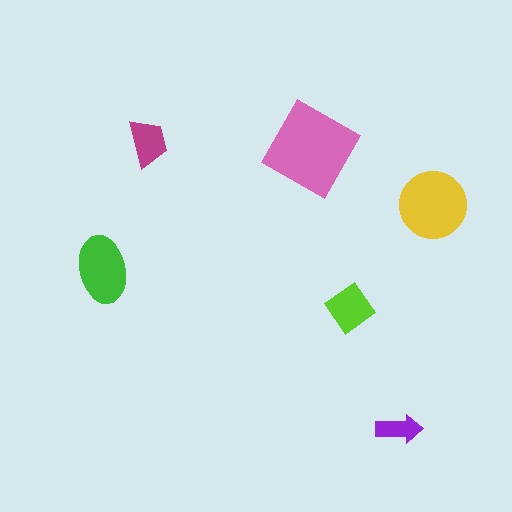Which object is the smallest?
The purple arrow.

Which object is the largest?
The pink diamond.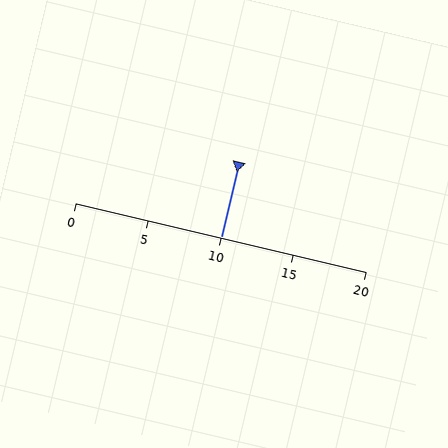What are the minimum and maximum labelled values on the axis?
The axis runs from 0 to 20.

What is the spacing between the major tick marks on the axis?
The major ticks are spaced 5 apart.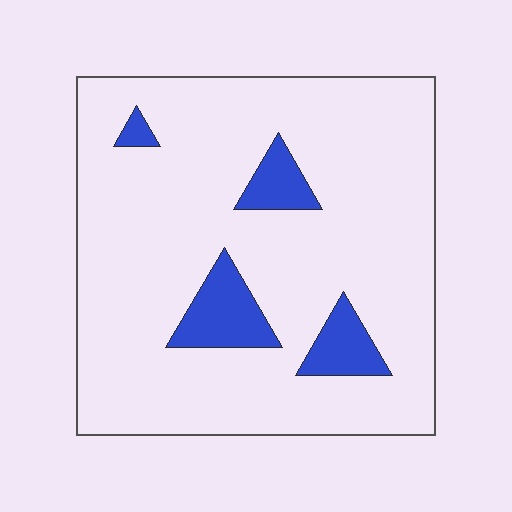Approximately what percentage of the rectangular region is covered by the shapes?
Approximately 10%.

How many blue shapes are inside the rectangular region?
4.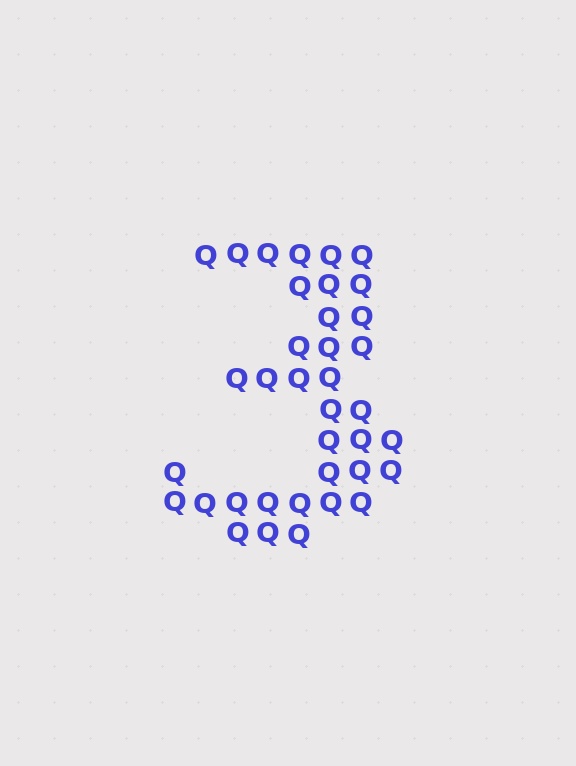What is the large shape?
The large shape is the digit 3.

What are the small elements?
The small elements are letter Q's.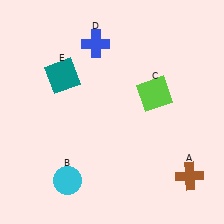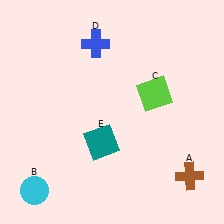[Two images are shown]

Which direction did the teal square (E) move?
The teal square (E) moved down.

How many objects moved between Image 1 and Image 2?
2 objects moved between the two images.